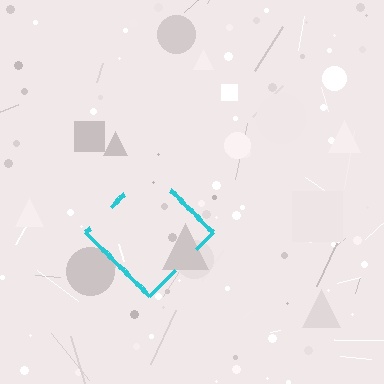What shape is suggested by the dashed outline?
The dashed outline suggests a diamond.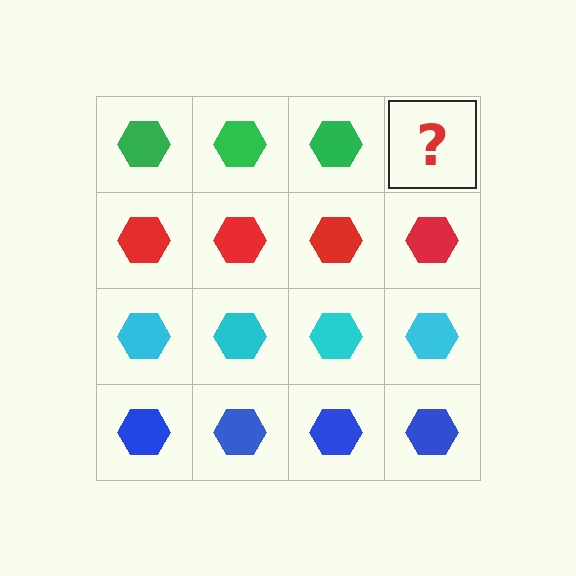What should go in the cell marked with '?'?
The missing cell should contain a green hexagon.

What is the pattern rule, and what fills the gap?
The rule is that each row has a consistent color. The gap should be filled with a green hexagon.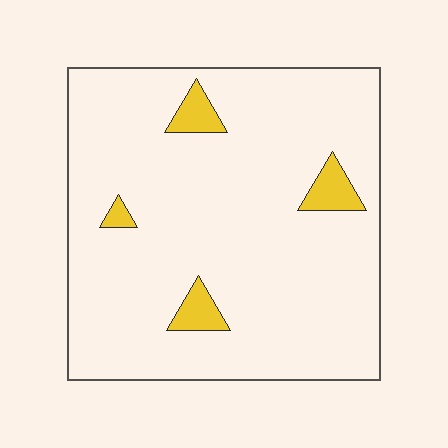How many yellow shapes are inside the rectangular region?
4.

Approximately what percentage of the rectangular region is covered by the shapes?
Approximately 5%.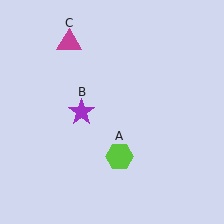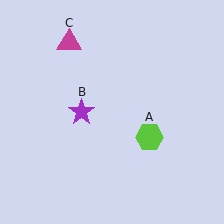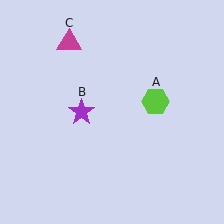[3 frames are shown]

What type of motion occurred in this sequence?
The lime hexagon (object A) rotated counterclockwise around the center of the scene.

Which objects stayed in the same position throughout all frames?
Purple star (object B) and magenta triangle (object C) remained stationary.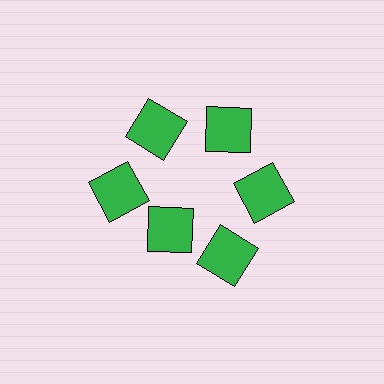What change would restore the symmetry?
The symmetry would be restored by moving it outward, back onto the ring so that all 6 squares sit at equal angles and equal distance from the center.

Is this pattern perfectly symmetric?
No. The 6 green squares are arranged in a ring, but one element near the 7 o'clock position is pulled inward toward the center, breaking the 6-fold rotational symmetry.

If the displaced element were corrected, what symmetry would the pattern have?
It would have 6-fold rotational symmetry — the pattern would map onto itself every 60 degrees.